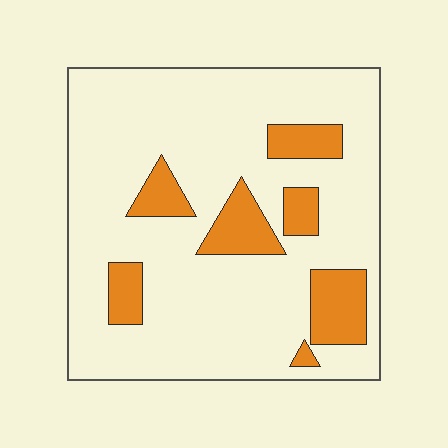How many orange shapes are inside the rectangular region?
7.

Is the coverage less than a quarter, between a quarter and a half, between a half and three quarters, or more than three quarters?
Less than a quarter.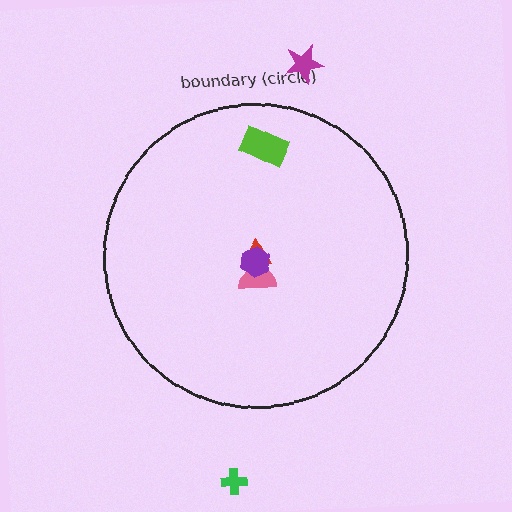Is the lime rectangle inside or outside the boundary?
Inside.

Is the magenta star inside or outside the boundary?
Outside.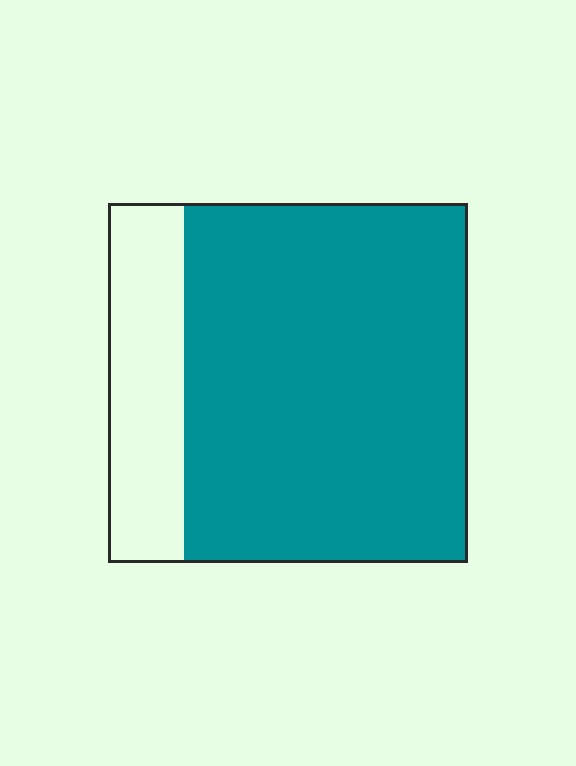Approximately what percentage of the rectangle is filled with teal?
Approximately 80%.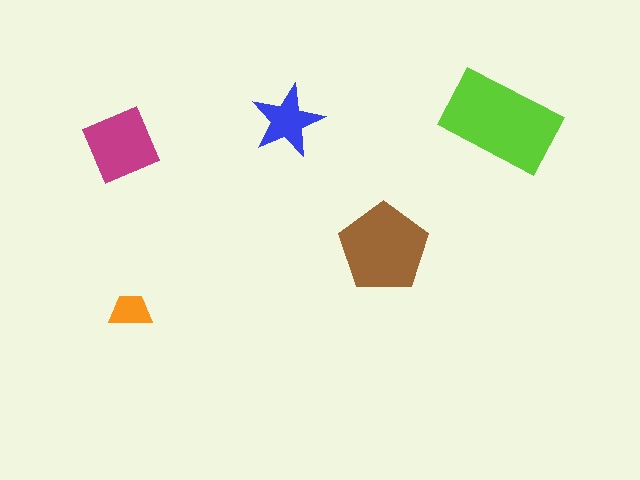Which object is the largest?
The lime rectangle.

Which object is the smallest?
The orange trapezoid.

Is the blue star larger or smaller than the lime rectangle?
Smaller.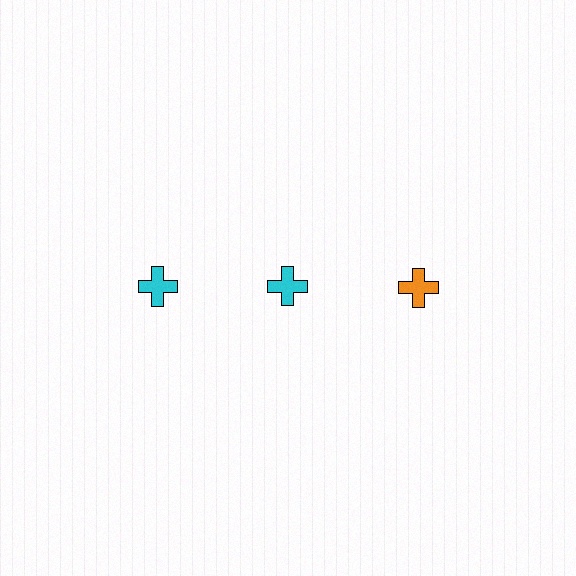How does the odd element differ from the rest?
It has a different color: orange instead of cyan.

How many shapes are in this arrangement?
There are 3 shapes arranged in a grid pattern.